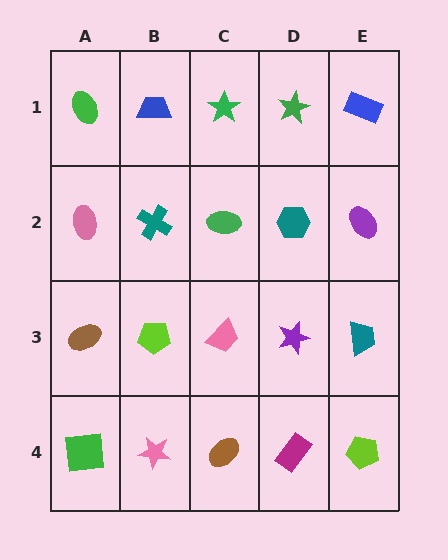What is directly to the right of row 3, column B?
A pink trapezoid.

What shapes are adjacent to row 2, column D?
A green star (row 1, column D), a purple star (row 3, column D), a green ellipse (row 2, column C), a purple ellipse (row 2, column E).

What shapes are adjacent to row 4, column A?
A brown ellipse (row 3, column A), a pink star (row 4, column B).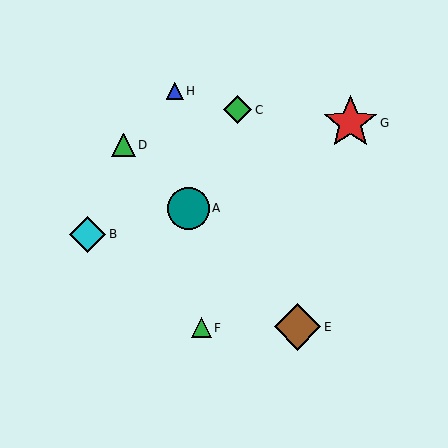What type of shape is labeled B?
Shape B is a cyan diamond.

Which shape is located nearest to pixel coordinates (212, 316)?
The green triangle (labeled F) at (202, 328) is nearest to that location.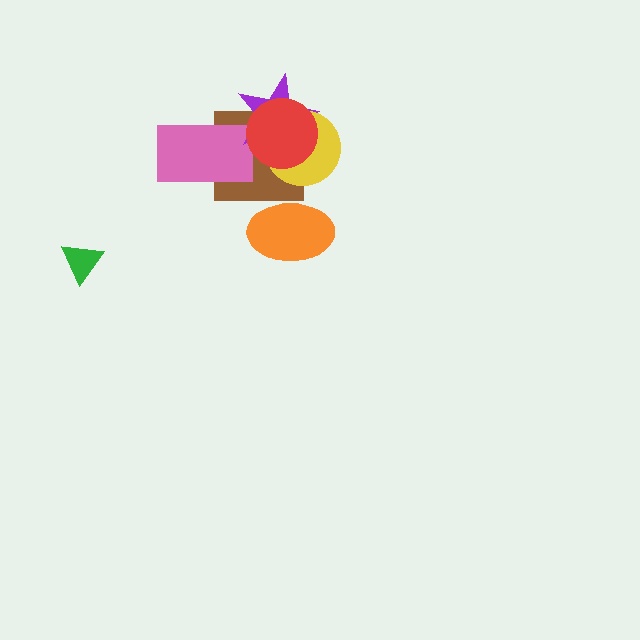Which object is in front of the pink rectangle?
The purple star is in front of the pink rectangle.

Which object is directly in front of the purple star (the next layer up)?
The yellow circle is directly in front of the purple star.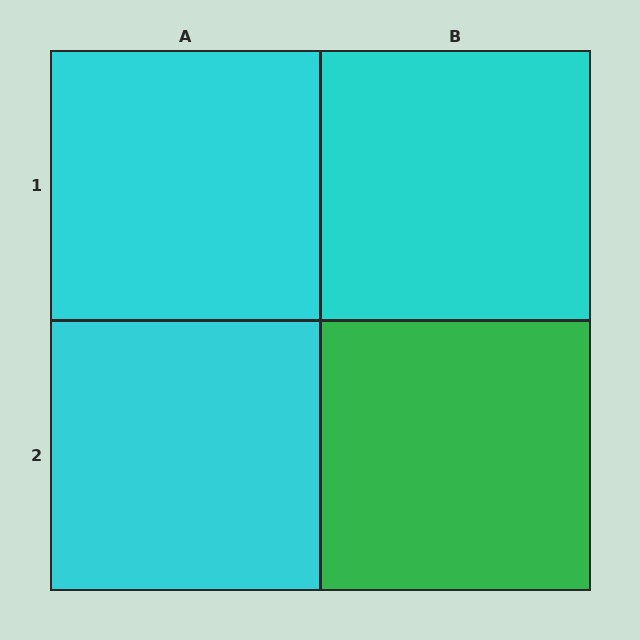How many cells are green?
1 cell is green.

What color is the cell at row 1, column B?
Cyan.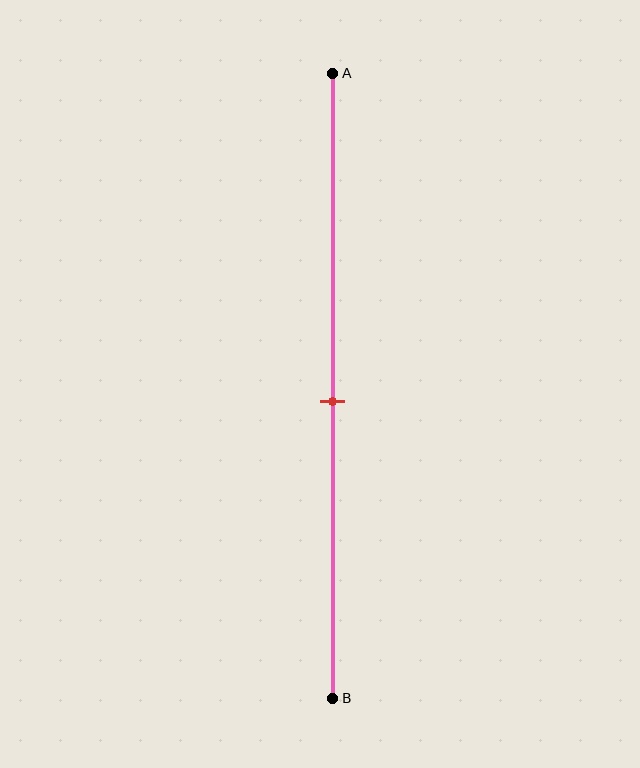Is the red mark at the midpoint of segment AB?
Yes, the mark is approximately at the midpoint.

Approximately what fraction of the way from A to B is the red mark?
The red mark is approximately 50% of the way from A to B.